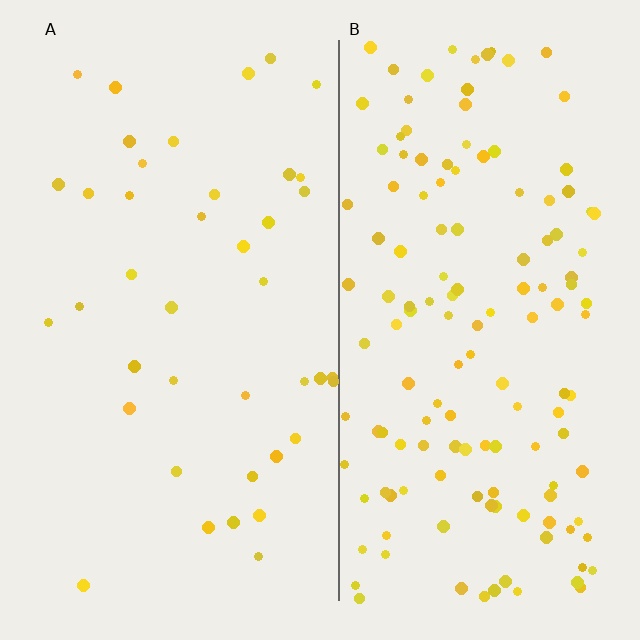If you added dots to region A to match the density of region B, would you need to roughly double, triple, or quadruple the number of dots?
Approximately triple.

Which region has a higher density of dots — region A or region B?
B (the right).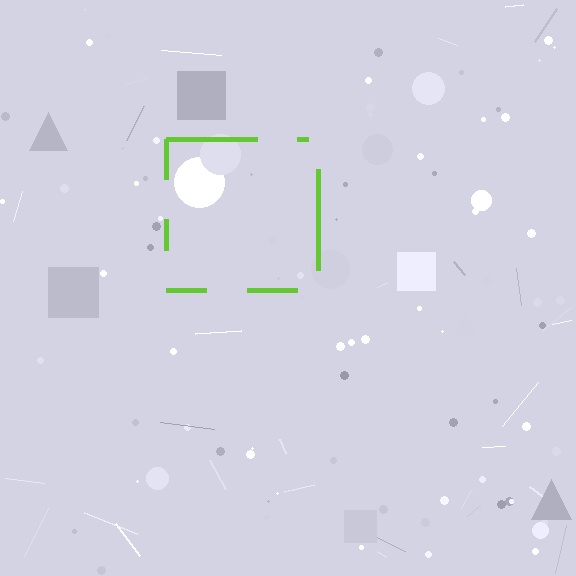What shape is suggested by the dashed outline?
The dashed outline suggests a square.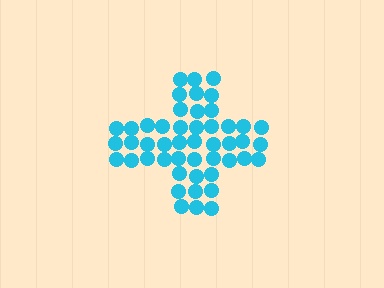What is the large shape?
The large shape is a cross.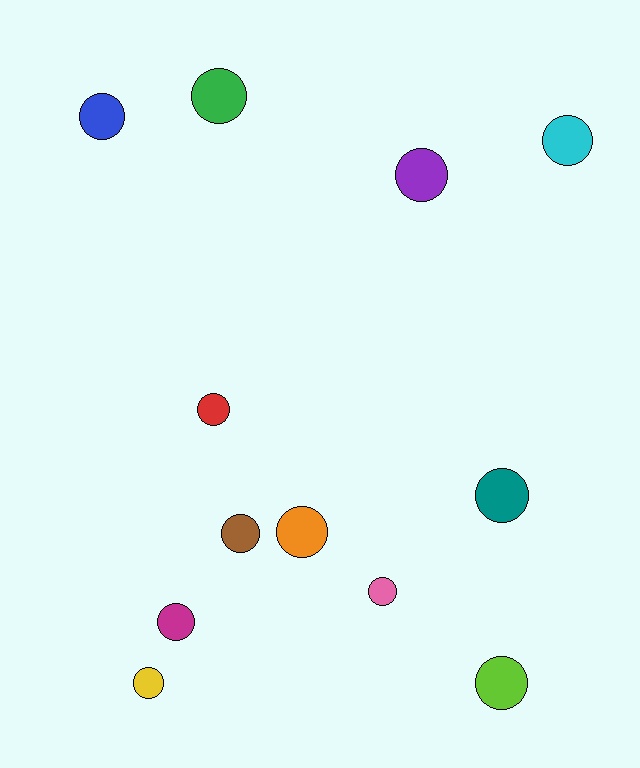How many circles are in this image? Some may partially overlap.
There are 12 circles.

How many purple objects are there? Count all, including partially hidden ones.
There is 1 purple object.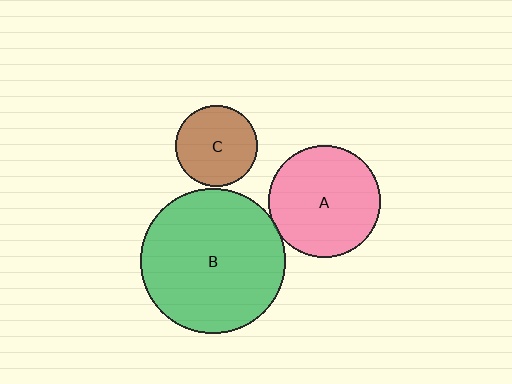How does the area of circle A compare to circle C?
Approximately 1.9 times.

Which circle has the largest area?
Circle B (green).